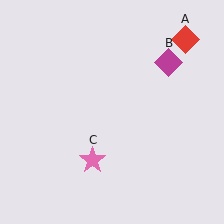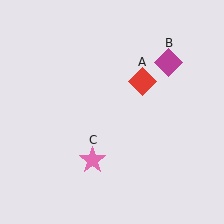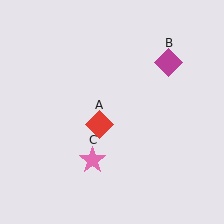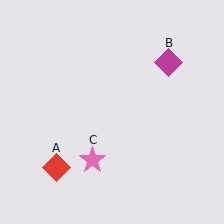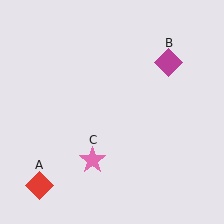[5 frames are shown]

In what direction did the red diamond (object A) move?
The red diamond (object A) moved down and to the left.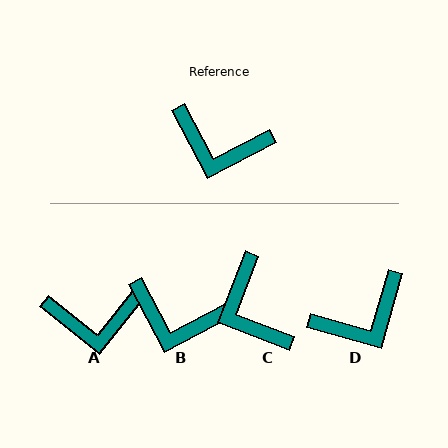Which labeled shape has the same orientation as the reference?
B.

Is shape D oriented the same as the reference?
No, it is off by about 46 degrees.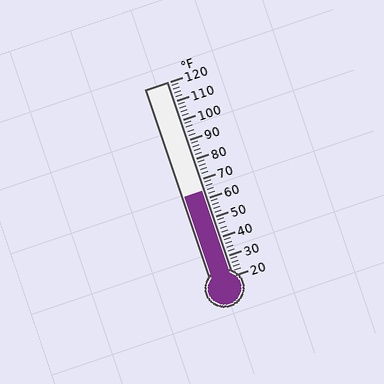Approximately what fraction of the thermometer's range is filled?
The thermometer is filled to approximately 45% of its range.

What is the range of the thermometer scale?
The thermometer scale ranges from 20°F to 120°F.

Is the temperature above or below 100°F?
The temperature is below 100°F.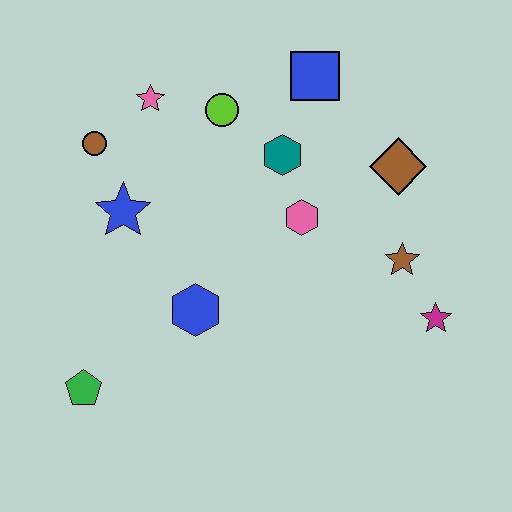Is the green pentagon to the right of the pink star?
No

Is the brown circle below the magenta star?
No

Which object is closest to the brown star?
The magenta star is closest to the brown star.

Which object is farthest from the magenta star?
The brown circle is farthest from the magenta star.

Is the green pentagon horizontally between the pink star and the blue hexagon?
No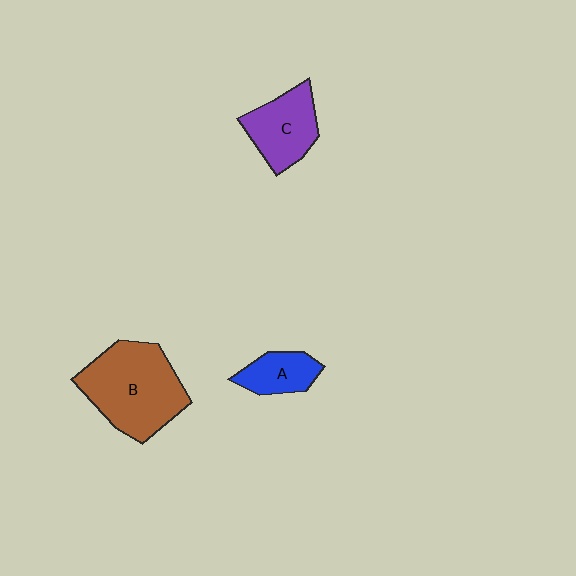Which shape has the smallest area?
Shape A (blue).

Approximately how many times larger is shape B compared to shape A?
Approximately 2.6 times.